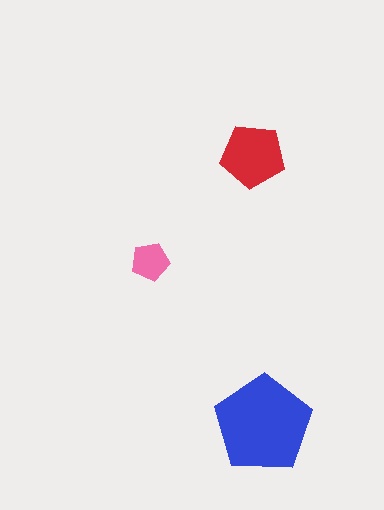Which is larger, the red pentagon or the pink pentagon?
The red one.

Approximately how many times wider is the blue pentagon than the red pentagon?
About 1.5 times wider.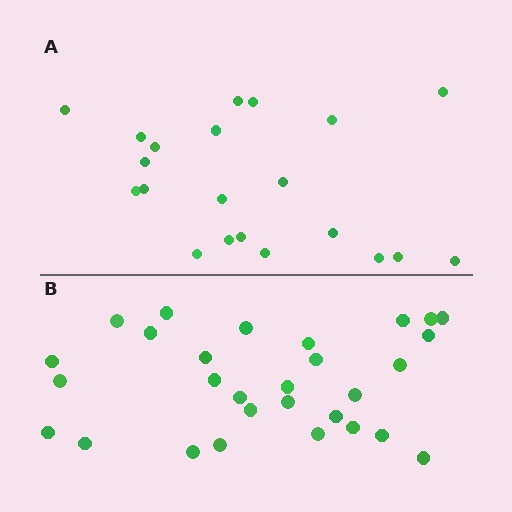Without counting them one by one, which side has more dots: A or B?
Region B (the bottom region) has more dots.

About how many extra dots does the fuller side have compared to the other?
Region B has roughly 8 or so more dots than region A.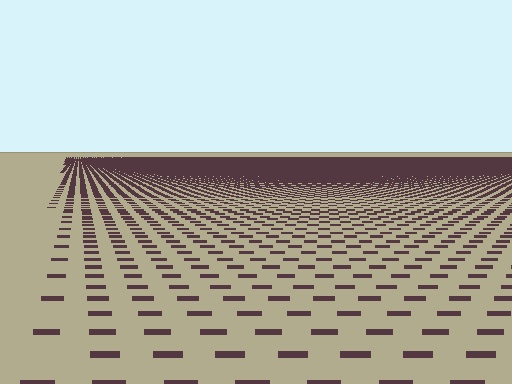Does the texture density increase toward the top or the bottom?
Density increases toward the top.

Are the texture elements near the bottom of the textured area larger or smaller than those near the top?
Larger. Near the bottom, elements are closer to the viewer and appear at a bigger on-screen size.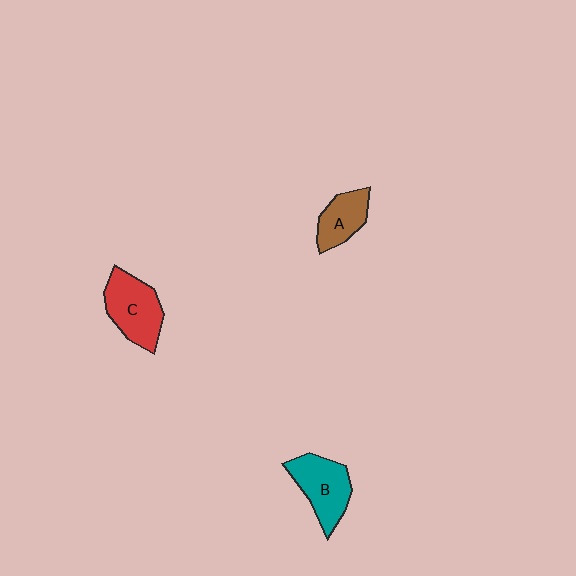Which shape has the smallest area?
Shape A (brown).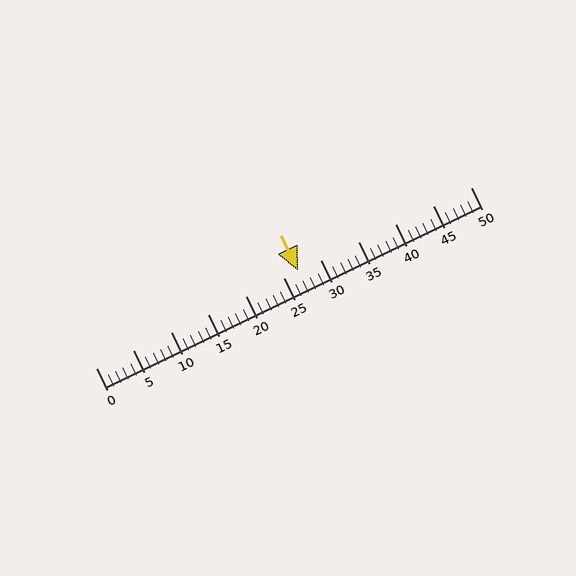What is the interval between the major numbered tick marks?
The major tick marks are spaced 5 units apart.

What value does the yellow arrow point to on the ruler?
The yellow arrow points to approximately 27.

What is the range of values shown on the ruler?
The ruler shows values from 0 to 50.